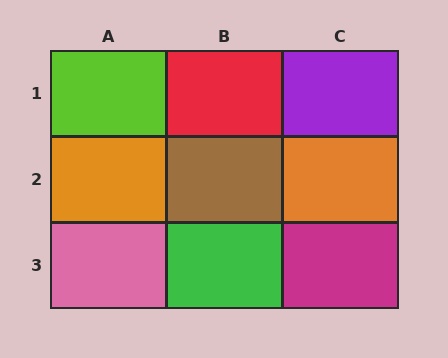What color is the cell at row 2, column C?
Orange.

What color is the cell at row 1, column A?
Lime.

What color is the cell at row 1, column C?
Purple.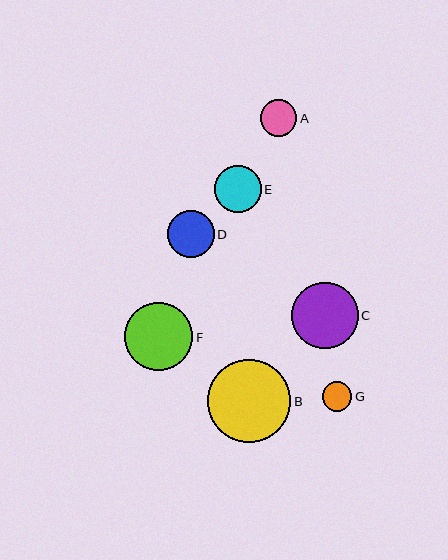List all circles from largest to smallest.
From largest to smallest: B, F, C, D, E, A, G.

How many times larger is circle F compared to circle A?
Circle F is approximately 1.9 times the size of circle A.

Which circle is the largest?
Circle B is the largest with a size of approximately 84 pixels.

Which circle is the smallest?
Circle G is the smallest with a size of approximately 30 pixels.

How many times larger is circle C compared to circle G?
Circle C is approximately 2.3 times the size of circle G.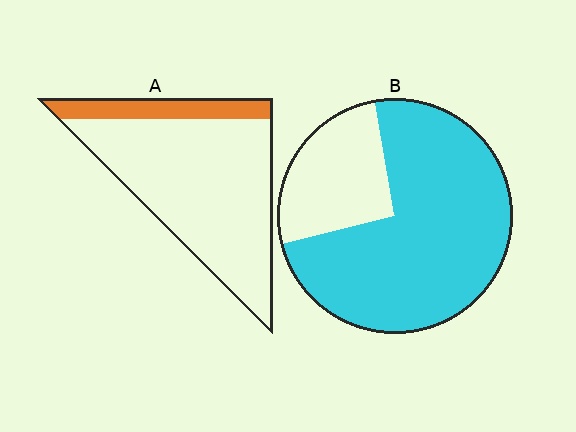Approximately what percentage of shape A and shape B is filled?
A is approximately 15% and B is approximately 75%.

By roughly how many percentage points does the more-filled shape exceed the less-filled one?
By roughly 55 percentage points (B over A).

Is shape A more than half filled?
No.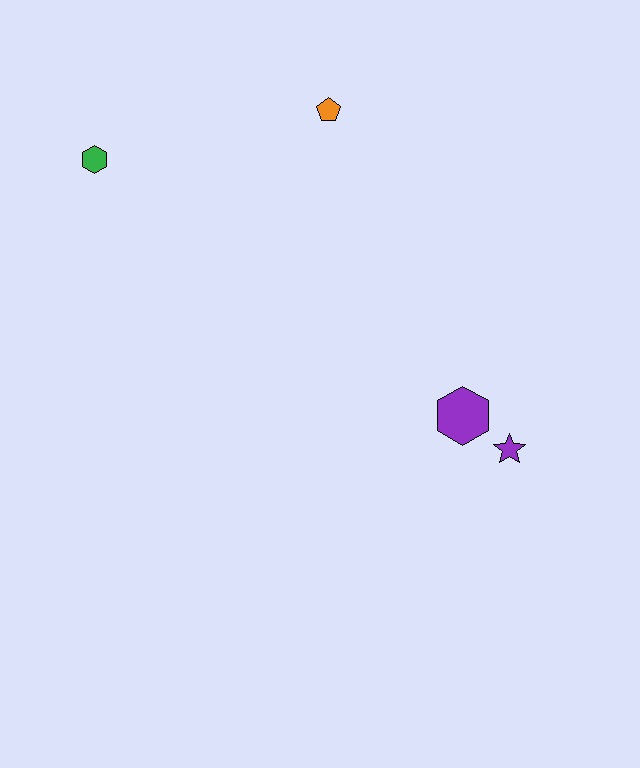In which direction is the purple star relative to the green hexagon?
The purple star is to the right of the green hexagon.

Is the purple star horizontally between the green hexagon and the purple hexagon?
No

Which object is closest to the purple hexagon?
The purple star is closest to the purple hexagon.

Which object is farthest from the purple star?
The green hexagon is farthest from the purple star.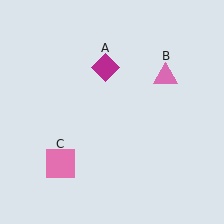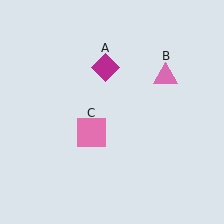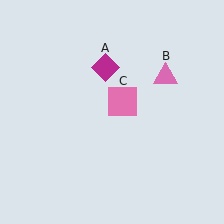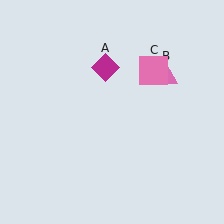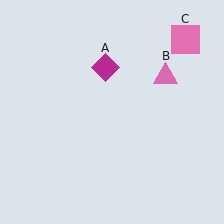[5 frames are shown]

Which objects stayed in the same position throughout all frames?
Magenta diamond (object A) and pink triangle (object B) remained stationary.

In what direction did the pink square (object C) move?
The pink square (object C) moved up and to the right.